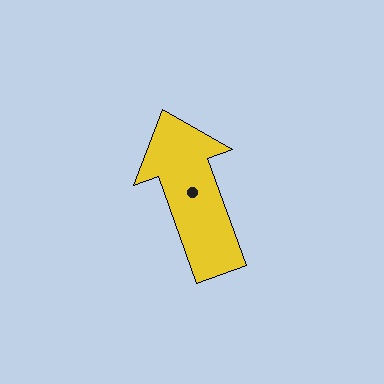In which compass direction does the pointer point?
North.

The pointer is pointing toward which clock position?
Roughly 11 o'clock.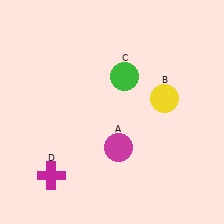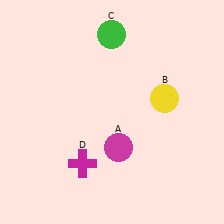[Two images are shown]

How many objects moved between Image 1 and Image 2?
2 objects moved between the two images.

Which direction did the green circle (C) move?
The green circle (C) moved up.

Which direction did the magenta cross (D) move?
The magenta cross (D) moved right.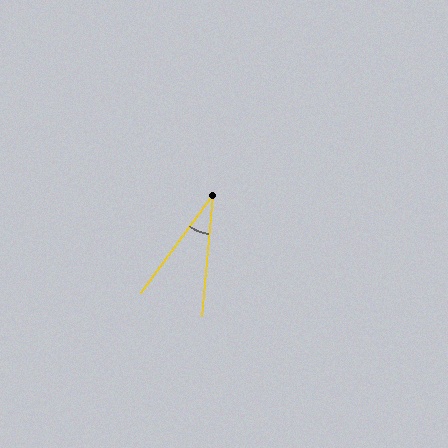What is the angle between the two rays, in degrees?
Approximately 31 degrees.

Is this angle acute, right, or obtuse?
It is acute.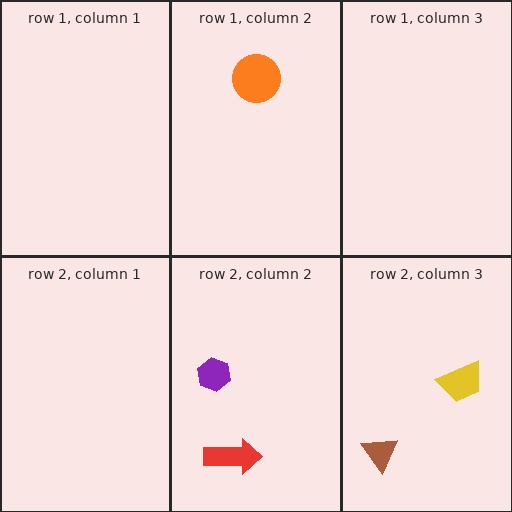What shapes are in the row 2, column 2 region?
The red arrow, the purple hexagon.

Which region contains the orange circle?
The row 1, column 2 region.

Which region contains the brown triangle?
The row 2, column 3 region.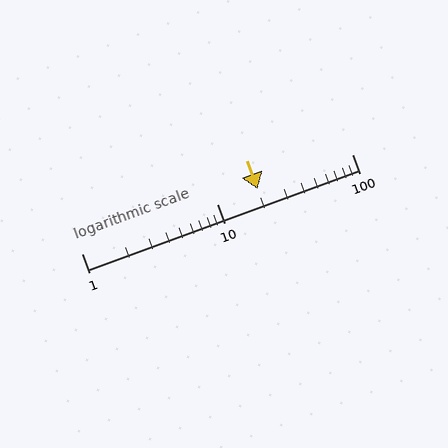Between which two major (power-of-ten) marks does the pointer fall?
The pointer is between 10 and 100.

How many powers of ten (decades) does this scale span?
The scale spans 2 decades, from 1 to 100.